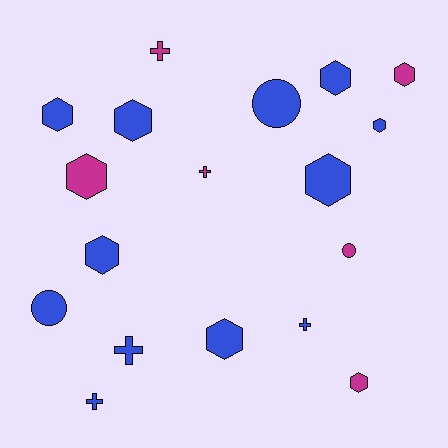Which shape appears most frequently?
Hexagon, with 10 objects.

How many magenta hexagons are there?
There are 3 magenta hexagons.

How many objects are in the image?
There are 18 objects.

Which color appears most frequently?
Blue, with 12 objects.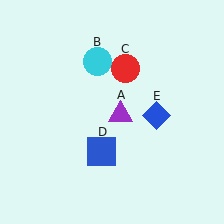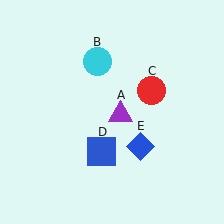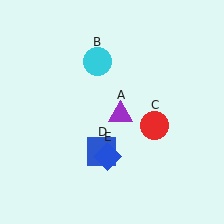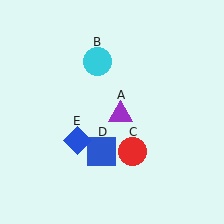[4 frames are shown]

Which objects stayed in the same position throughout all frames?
Purple triangle (object A) and cyan circle (object B) and blue square (object D) remained stationary.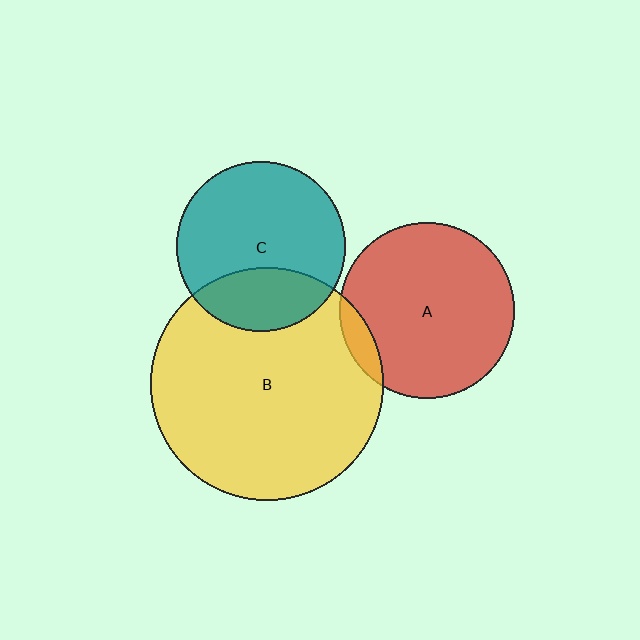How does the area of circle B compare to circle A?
Approximately 1.8 times.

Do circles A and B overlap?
Yes.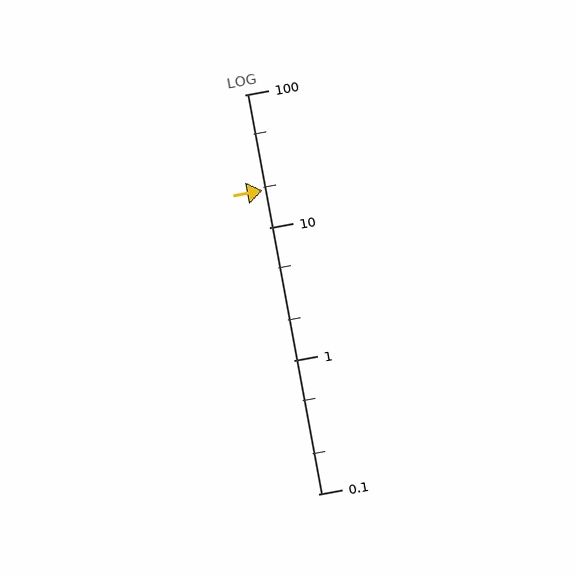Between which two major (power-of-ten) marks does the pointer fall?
The pointer is between 10 and 100.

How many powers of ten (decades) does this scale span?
The scale spans 3 decades, from 0.1 to 100.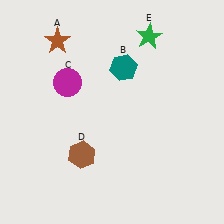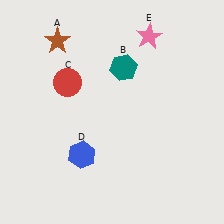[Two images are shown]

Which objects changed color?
C changed from magenta to red. D changed from brown to blue. E changed from green to pink.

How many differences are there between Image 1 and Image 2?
There are 3 differences between the two images.